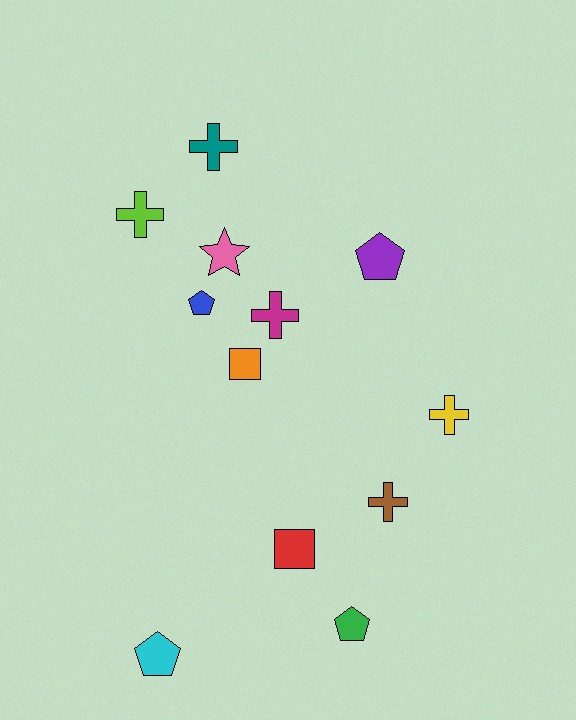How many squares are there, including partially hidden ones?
There are 2 squares.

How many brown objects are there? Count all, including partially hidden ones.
There is 1 brown object.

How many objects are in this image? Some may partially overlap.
There are 12 objects.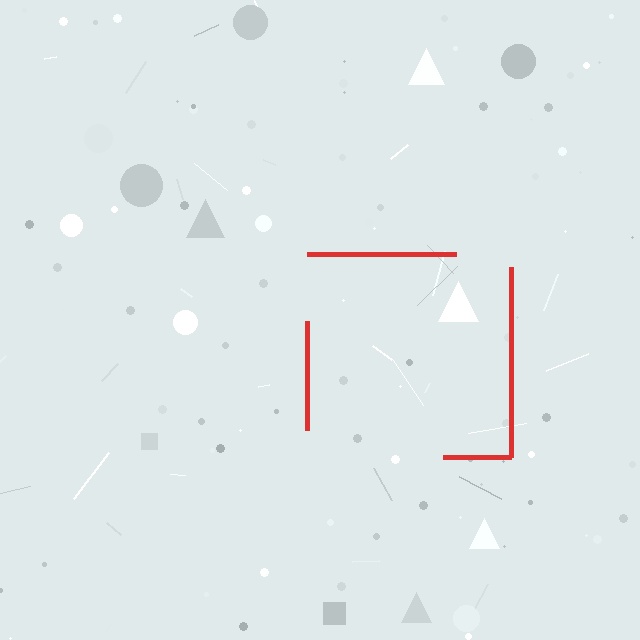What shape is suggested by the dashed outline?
The dashed outline suggests a square.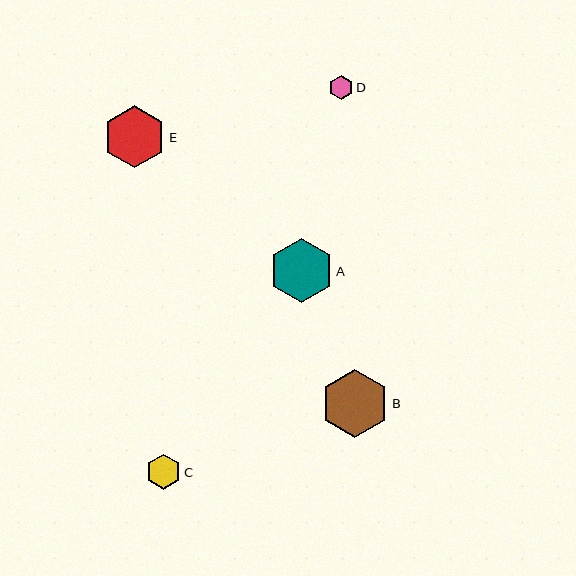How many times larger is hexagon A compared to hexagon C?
Hexagon A is approximately 1.8 times the size of hexagon C.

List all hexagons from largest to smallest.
From largest to smallest: B, A, E, C, D.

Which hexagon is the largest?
Hexagon B is the largest with a size of approximately 68 pixels.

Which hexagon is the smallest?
Hexagon D is the smallest with a size of approximately 24 pixels.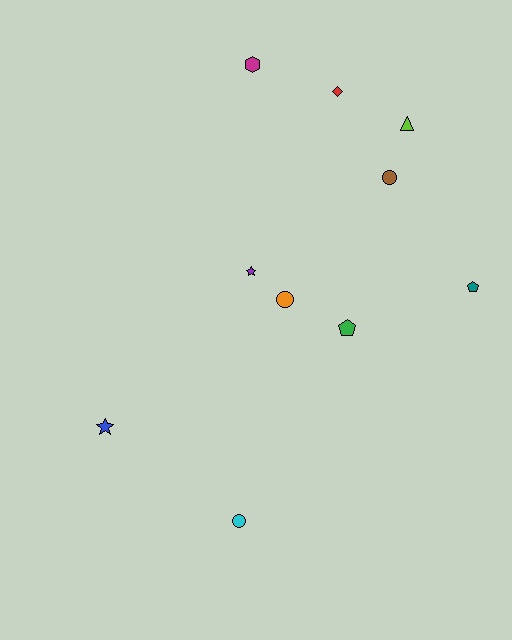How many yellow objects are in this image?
There are no yellow objects.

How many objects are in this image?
There are 10 objects.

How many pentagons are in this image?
There are 2 pentagons.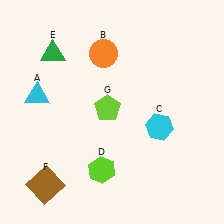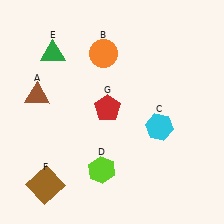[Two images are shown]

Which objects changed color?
A changed from cyan to brown. G changed from lime to red.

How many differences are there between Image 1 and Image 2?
There are 2 differences between the two images.